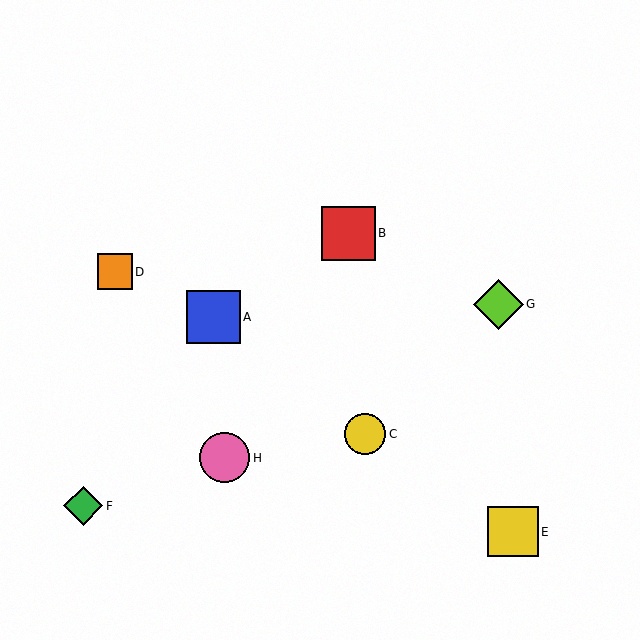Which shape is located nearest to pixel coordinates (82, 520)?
The green diamond (labeled F) at (83, 506) is nearest to that location.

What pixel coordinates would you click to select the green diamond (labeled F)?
Click at (83, 506) to select the green diamond F.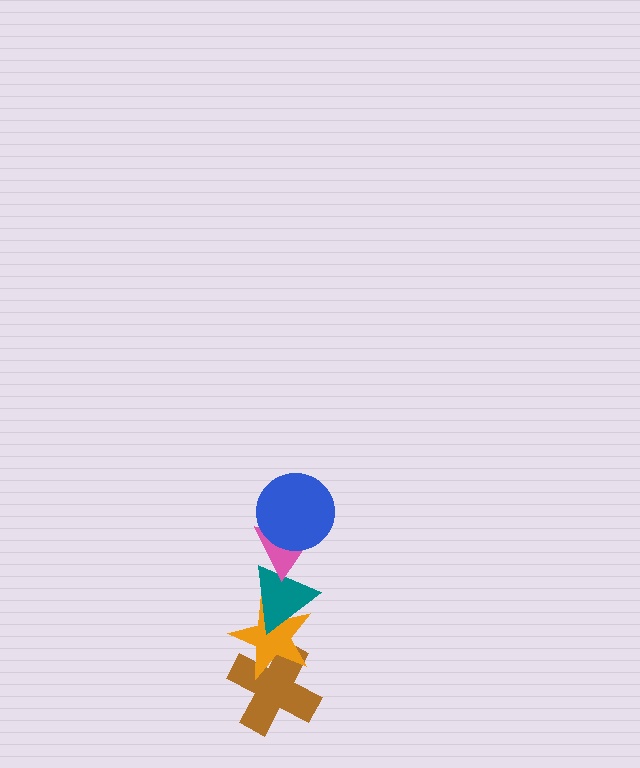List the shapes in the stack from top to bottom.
From top to bottom: the blue circle, the pink triangle, the teal triangle, the orange star, the brown cross.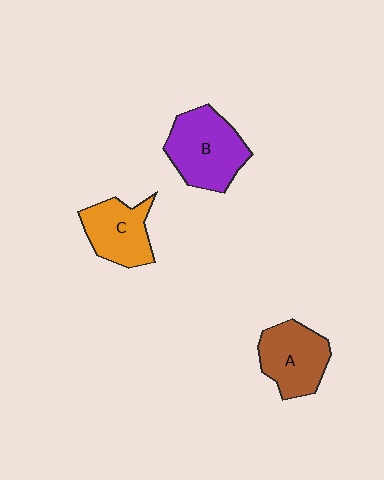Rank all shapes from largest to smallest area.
From largest to smallest: B (purple), A (brown), C (orange).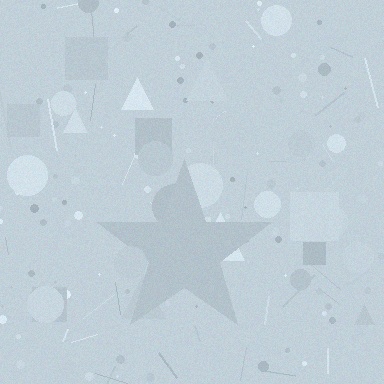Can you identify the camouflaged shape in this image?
The camouflaged shape is a star.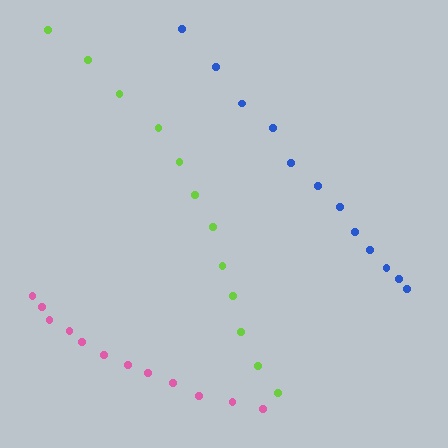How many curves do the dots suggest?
There are 3 distinct paths.